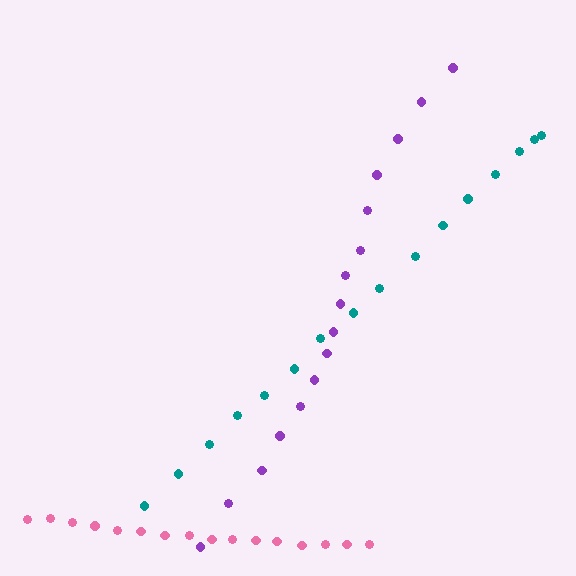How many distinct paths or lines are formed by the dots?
There are 3 distinct paths.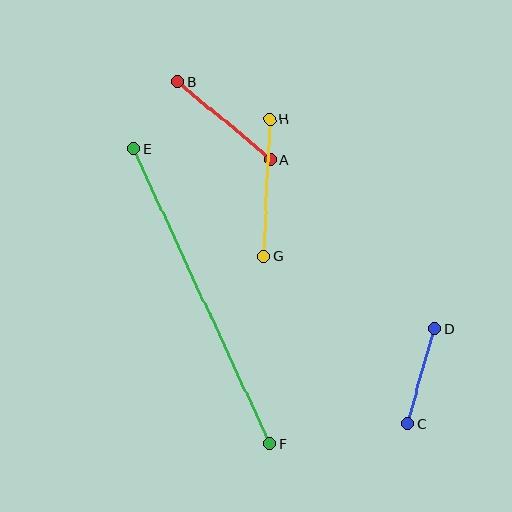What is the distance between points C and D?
The distance is approximately 99 pixels.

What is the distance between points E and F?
The distance is approximately 324 pixels.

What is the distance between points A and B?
The distance is approximately 121 pixels.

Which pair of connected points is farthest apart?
Points E and F are farthest apart.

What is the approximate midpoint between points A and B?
The midpoint is at approximately (224, 120) pixels.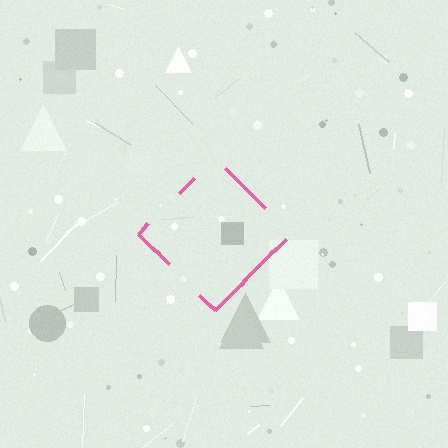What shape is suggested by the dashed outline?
The dashed outline suggests a diamond.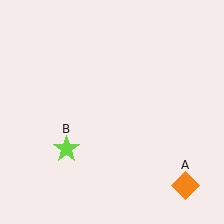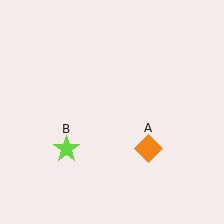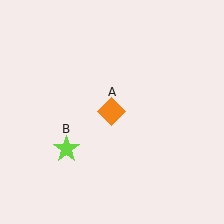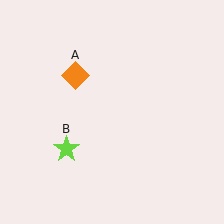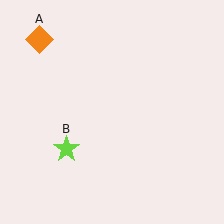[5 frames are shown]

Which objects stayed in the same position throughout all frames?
Lime star (object B) remained stationary.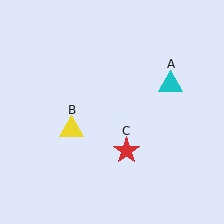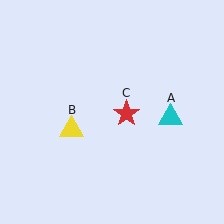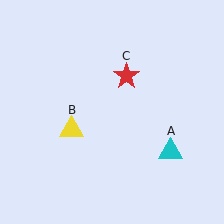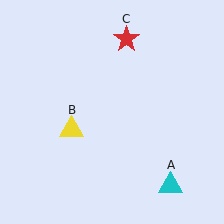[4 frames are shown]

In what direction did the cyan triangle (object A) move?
The cyan triangle (object A) moved down.